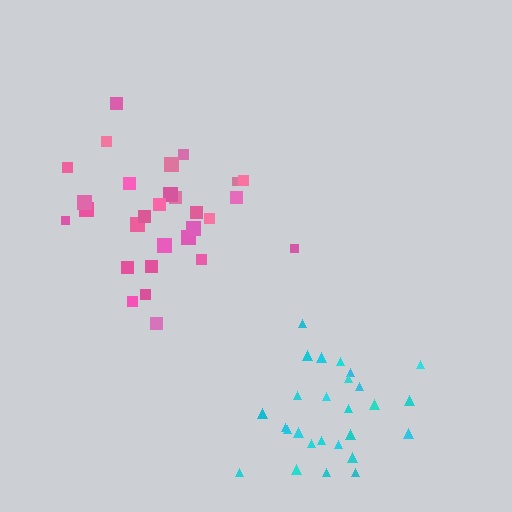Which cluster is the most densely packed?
Pink.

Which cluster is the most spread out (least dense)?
Cyan.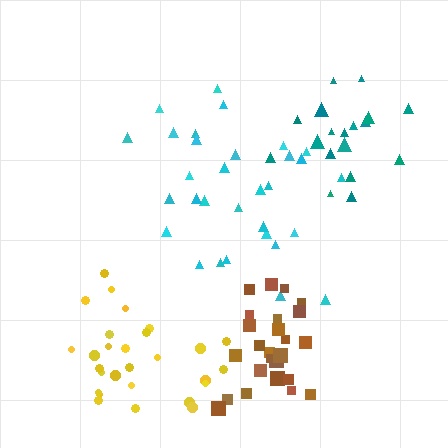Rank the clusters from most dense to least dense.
brown, yellow, cyan, teal.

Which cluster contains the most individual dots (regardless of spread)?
Cyan (31).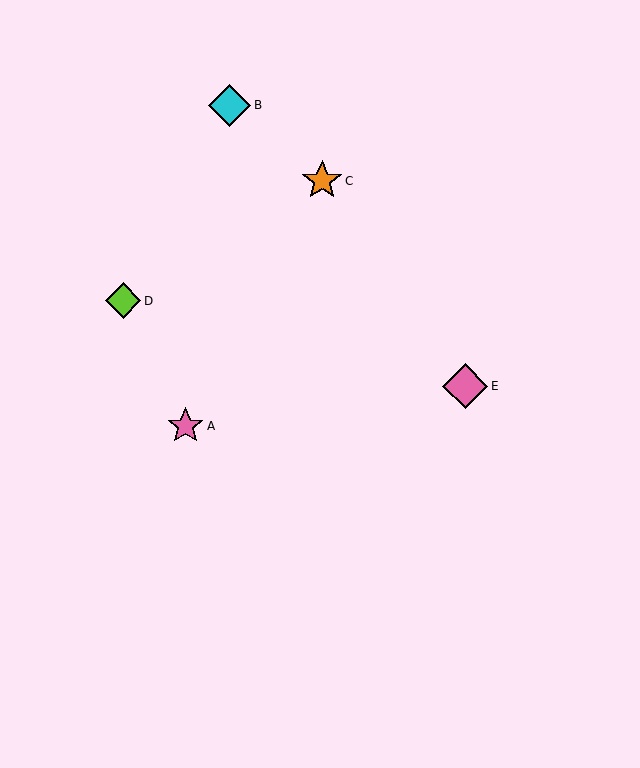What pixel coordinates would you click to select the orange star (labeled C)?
Click at (322, 181) to select the orange star C.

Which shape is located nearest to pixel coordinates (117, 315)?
The lime diamond (labeled D) at (123, 301) is nearest to that location.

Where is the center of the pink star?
The center of the pink star is at (186, 426).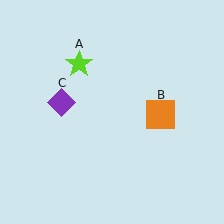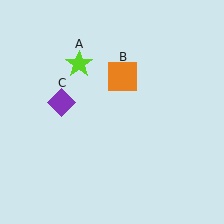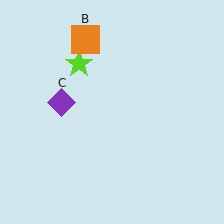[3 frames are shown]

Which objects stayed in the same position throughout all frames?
Lime star (object A) and purple diamond (object C) remained stationary.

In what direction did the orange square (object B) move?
The orange square (object B) moved up and to the left.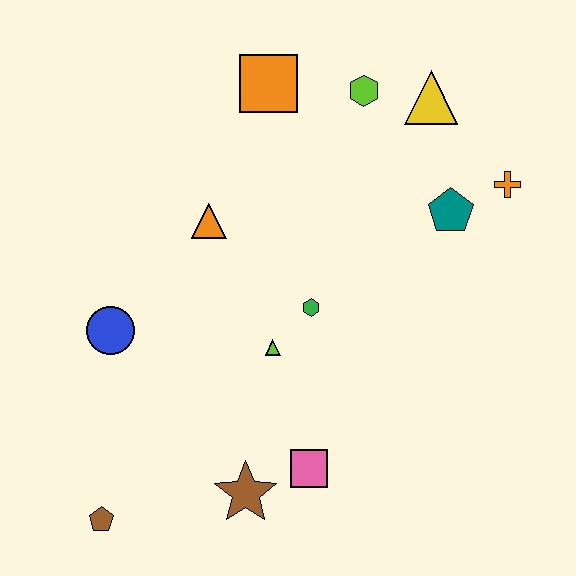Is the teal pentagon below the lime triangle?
No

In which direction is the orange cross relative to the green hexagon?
The orange cross is to the right of the green hexagon.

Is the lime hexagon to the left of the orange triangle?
No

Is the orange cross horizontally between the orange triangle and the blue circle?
No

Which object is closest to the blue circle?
The orange triangle is closest to the blue circle.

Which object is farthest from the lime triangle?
The yellow triangle is farthest from the lime triangle.